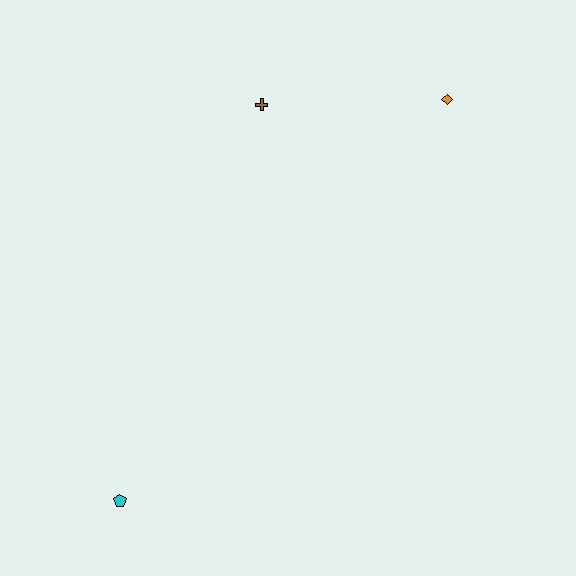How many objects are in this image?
There are 3 objects.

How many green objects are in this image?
There are no green objects.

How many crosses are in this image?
There is 1 cross.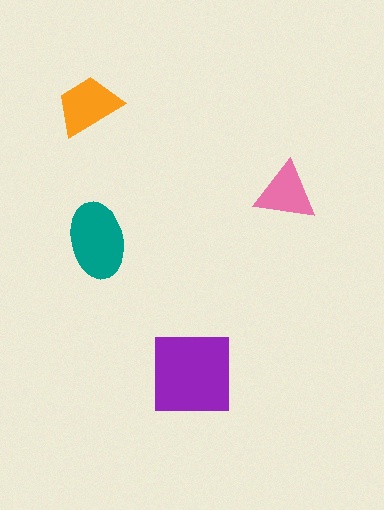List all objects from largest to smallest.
The purple square, the teal ellipse, the orange trapezoid, the pink triangle.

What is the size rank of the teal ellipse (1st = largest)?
2nd.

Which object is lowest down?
The purple square is bottommost.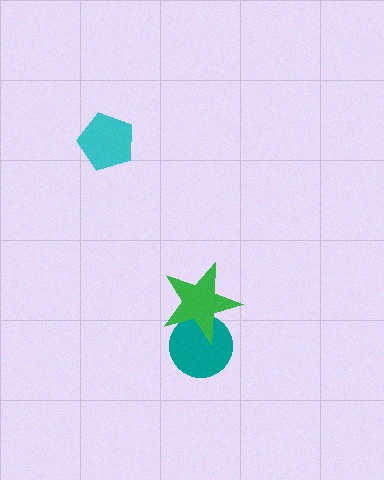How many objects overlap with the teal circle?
1 object overlaps with the teal circle.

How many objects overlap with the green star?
1 object overlaps with the green star.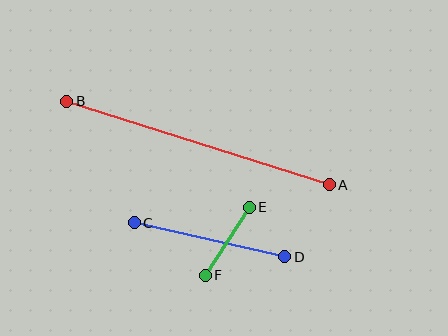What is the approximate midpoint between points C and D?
The midpoint is at approximately (210, 240) pixels.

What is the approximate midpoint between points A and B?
The midpoint is at approximately (198, 143) pixels.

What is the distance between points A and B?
The distance is approximately 276 pixels.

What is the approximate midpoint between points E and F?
The midpoint is at approximately (227, 241) pixels.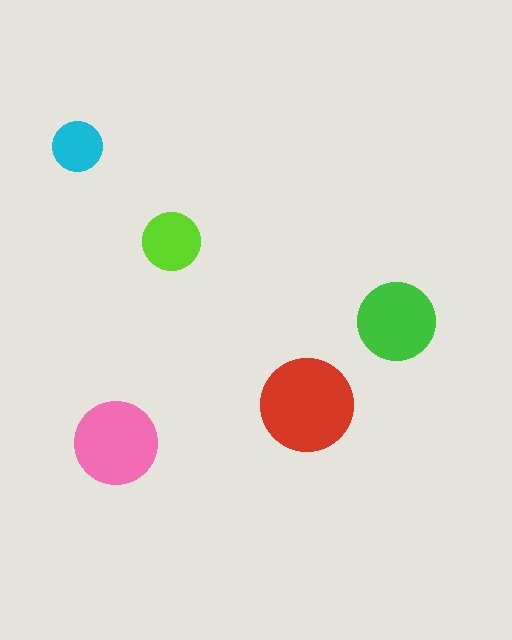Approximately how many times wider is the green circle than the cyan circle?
About 1.5 times wider.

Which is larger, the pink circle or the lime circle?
The pink one.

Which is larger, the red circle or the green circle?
The red one.